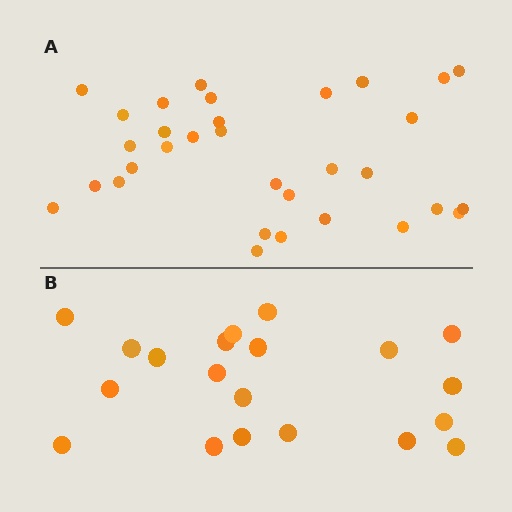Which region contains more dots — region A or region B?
Region A (the top region) has more dots.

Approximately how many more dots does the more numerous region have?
Region A has roughly 12 or so more dots than region B.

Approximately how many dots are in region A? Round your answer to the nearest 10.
About 30 dots. (The exact count is 32, which rounds to 30.)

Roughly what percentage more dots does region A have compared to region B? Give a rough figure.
About 60% more.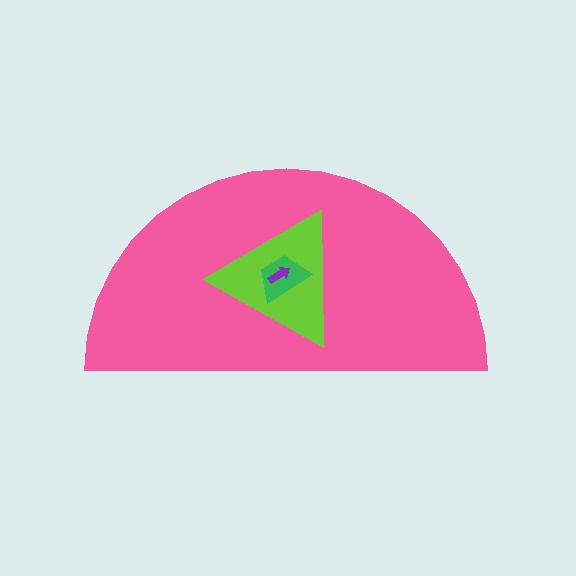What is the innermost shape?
The purple arrow.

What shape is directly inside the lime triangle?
The green trapezoid.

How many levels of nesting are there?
4.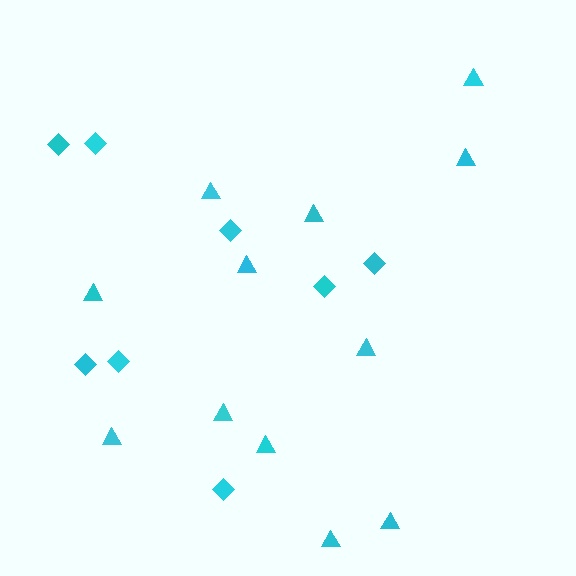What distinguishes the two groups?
There are 2 groups: one group of triangles (12) and one group of diamonds (8).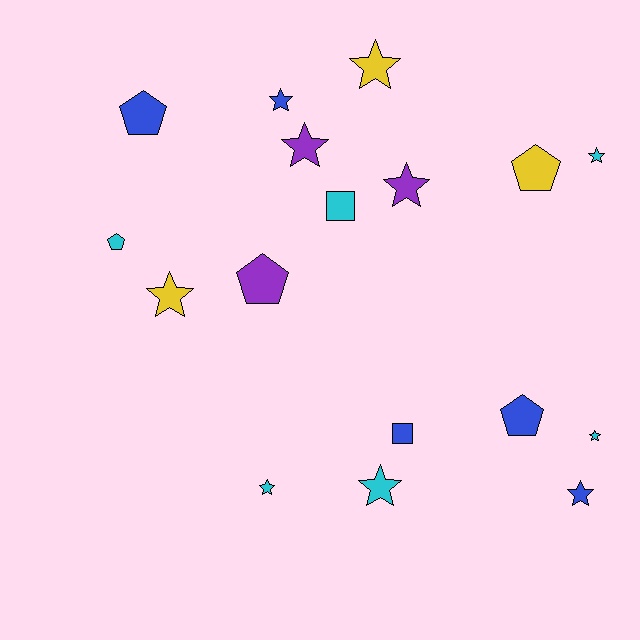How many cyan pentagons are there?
There is 1 cyan pentagon.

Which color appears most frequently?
Cyan, with 6 objects.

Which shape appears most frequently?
Star, with 10 objects.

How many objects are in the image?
There are 17 objects.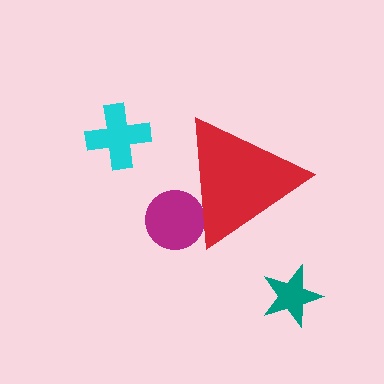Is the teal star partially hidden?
No, the teal star is fully visible.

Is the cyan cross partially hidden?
No, the cyan cross is fully visible.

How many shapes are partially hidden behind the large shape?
1 shape is partially hidden.